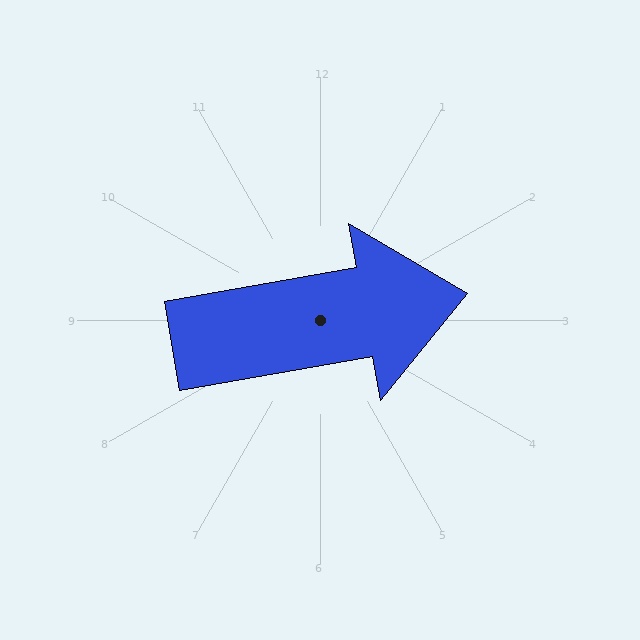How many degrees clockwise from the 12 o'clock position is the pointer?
Approximately 80 degrees.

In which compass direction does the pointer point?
East.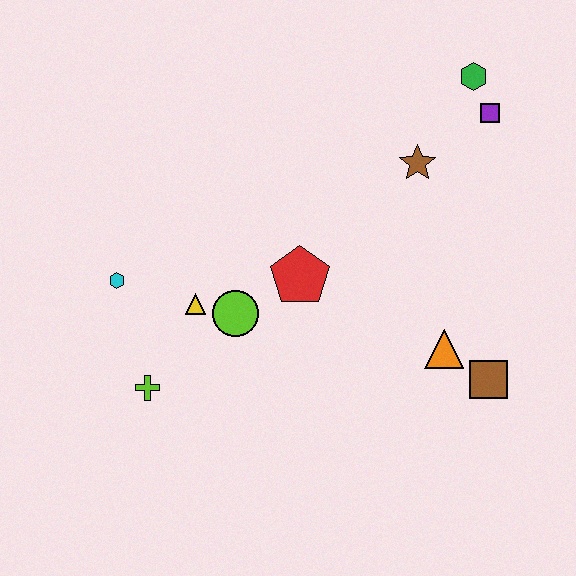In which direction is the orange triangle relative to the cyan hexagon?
The orange triangle is to the right of the cyan hexagon.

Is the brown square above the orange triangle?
No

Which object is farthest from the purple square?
The lime cross is farthest from the purple square.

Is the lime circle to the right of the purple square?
No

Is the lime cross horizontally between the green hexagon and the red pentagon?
No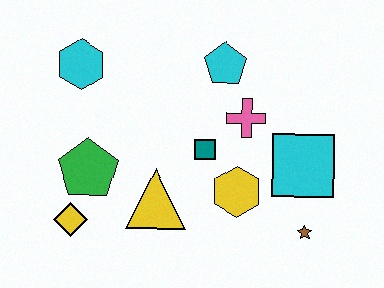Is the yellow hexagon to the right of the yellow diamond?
Yes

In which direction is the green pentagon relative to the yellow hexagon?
The green pentagon is to the left of the yellow hexagon.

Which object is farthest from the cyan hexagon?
The brown star is farthest from the cyan hexagon.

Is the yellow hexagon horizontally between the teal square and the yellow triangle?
No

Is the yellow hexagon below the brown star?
No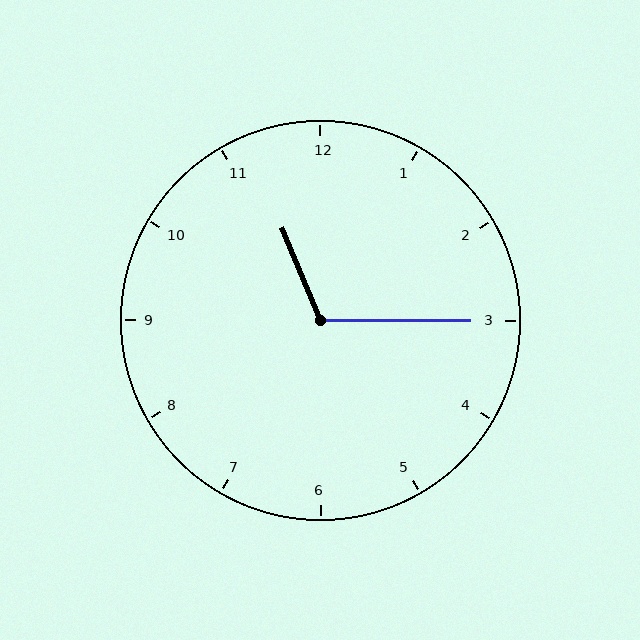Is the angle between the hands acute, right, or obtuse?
It is obtuse.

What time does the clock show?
11:15.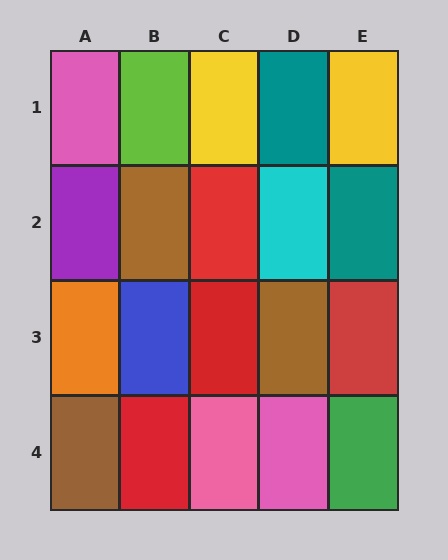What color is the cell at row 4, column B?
Red.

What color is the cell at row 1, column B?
Lime.